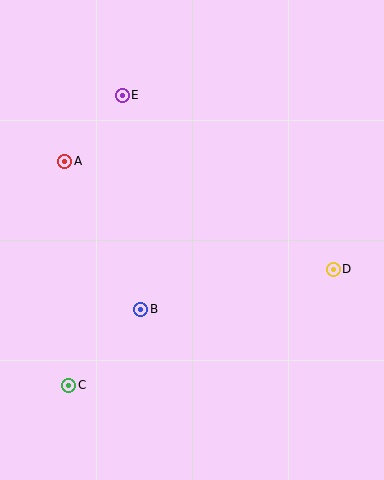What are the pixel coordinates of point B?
Point B is at (141, 309).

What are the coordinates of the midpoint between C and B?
The midpoint between C and B is at (105, 347).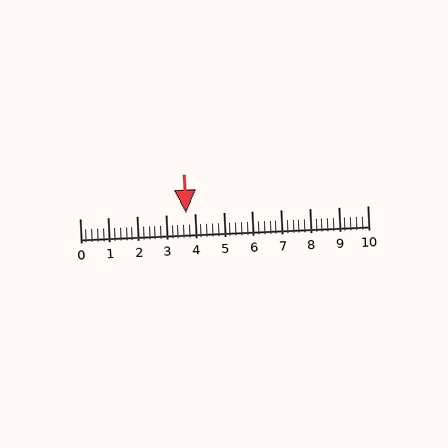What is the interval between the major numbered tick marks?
The major tick marks are spaced 1 units apart.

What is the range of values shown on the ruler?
The ruler shows values from 0 to 10.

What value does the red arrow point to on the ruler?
The red arrow points to approximately 3.7.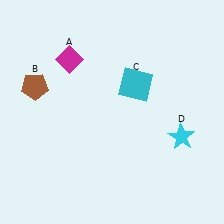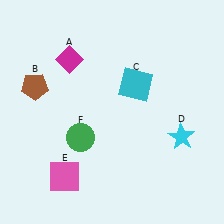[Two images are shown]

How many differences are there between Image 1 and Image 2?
There are 2 differences between the two images.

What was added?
A pink square (E), a green circle (F) were added in Image 2.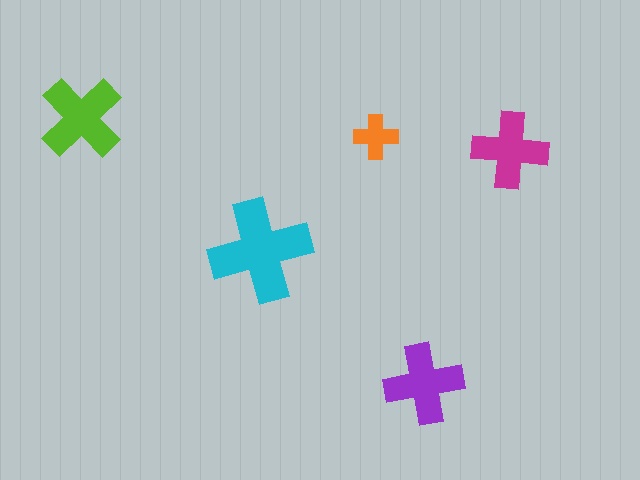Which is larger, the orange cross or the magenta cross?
The magenta one.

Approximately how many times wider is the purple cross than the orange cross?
About 2 times wider.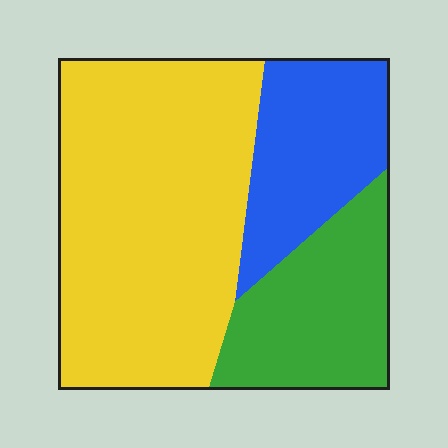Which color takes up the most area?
Yellow, at roughly 55%.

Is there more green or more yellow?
Yellow.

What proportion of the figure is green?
Green covers 23% of the figure.